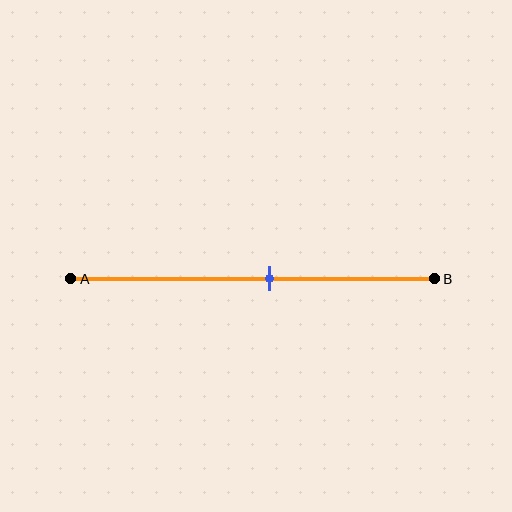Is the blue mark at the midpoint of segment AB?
No, the mark is at about 55% from A, not at the 50% midpoint.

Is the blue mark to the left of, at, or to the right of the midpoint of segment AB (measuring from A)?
The blue mark is to the right of the midpoint of segment AB.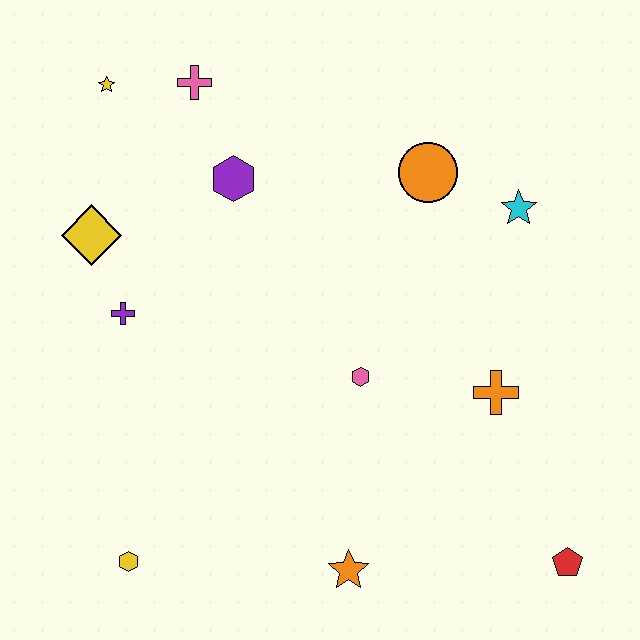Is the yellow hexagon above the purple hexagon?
No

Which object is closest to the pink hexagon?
The orange cross is closest to the pink hexagon.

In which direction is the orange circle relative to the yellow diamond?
The orange circle is to the right of the yellow diamond.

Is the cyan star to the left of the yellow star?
No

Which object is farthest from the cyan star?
The yellow hexagon is farthest from the cyan star.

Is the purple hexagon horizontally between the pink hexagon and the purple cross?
Yes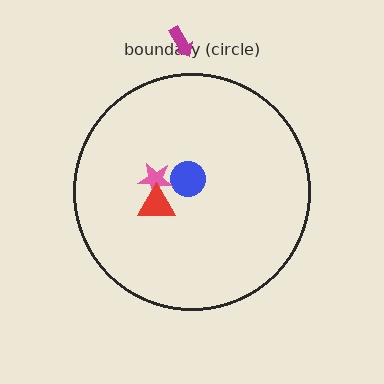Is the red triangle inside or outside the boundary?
Inside.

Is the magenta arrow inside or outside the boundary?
Outside.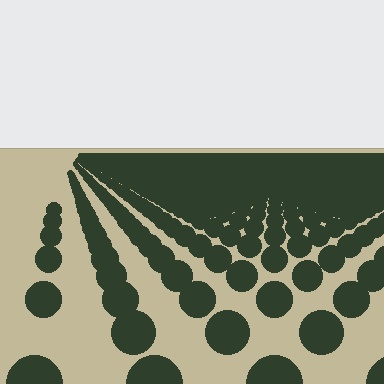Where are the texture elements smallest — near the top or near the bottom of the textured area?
Near the top.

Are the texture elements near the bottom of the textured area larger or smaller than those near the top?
Larger. Near the bottom, elements are closer to the viewer and appear at a bigger on-screen size.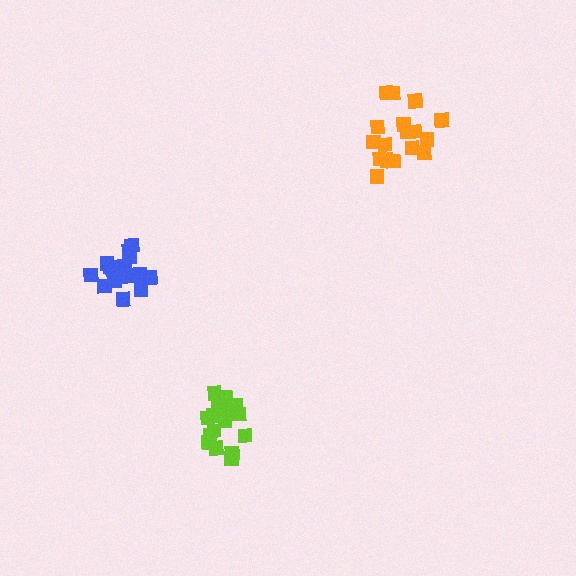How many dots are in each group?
Group 1: 20 dots, Group 2: 16 dots, Group 3: 17 dots (53 total).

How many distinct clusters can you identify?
There are 3 distinct clusters.